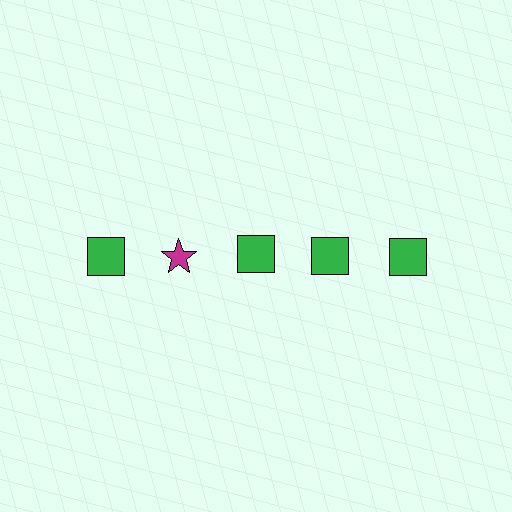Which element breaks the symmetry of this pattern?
The magenta star in the top row, second from left column breaks the symmetry. All other shapes are green squares.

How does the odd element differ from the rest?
It differs in both color (magenta instead of green) and shape (star instead of square).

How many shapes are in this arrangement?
There are 5 shapes arranged in a grid pattern.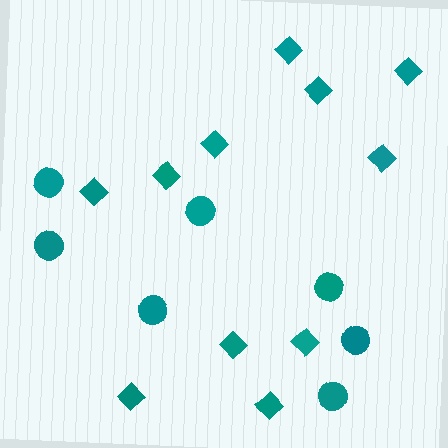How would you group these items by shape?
There are 2 groups: one group of circles (7) and one group of diamonds (11).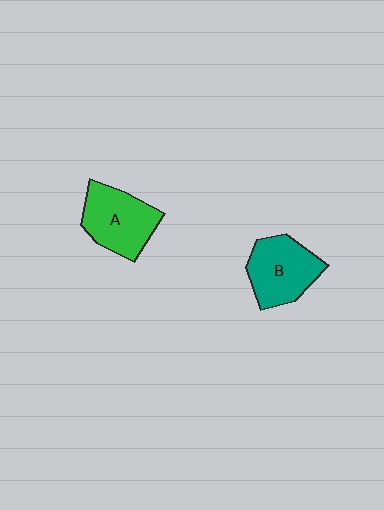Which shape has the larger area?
Shape A (green).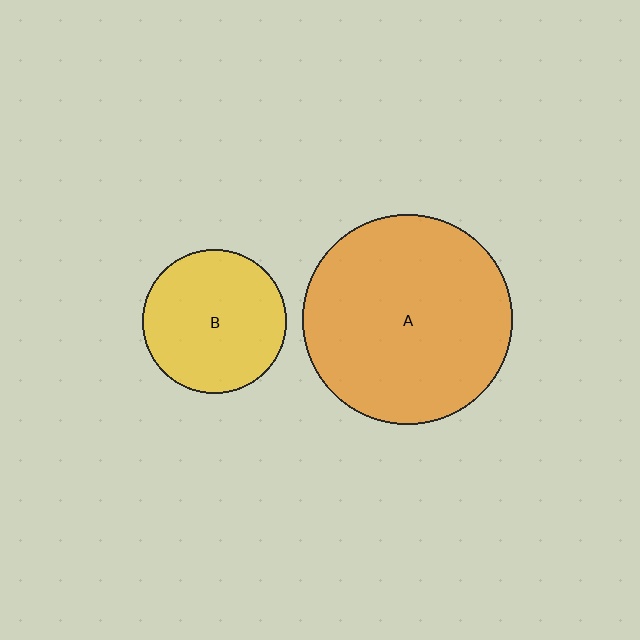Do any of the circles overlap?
No, none of the circles overlap.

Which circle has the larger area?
Circle A (orange).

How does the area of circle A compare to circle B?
Approximately 2.1 times.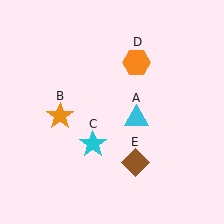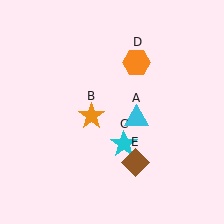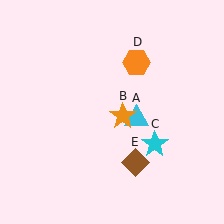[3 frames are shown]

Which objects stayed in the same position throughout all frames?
Cyan triangle (object A) and orange hexagon (object D) and brown diamond (object E) remained stationary.